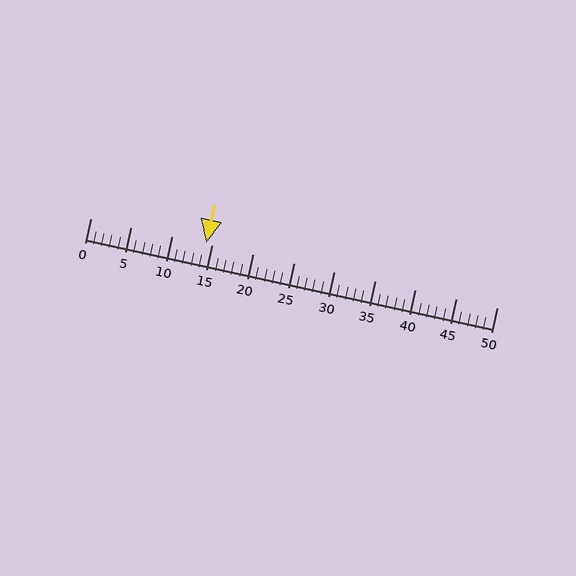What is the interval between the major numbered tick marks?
The major tick marks are spaced 5 units apart.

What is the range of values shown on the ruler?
The ruler shows values from 0 to 50.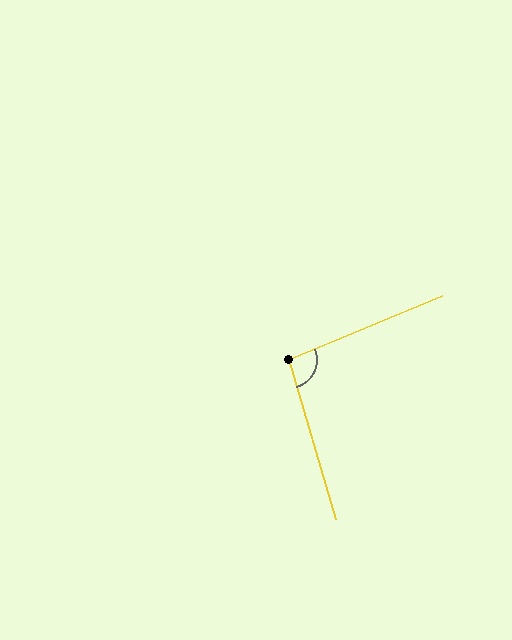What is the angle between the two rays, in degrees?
Approximately 96 degrees.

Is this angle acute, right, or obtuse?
It is obtuse.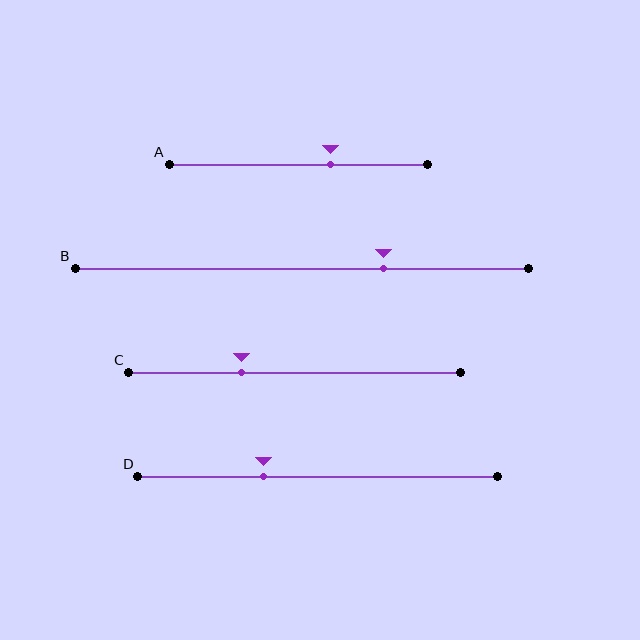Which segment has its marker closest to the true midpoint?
Segment A has its marker closest to the true midpoint.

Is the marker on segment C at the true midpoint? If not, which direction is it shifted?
No, the marker on segment C is shifted to the left by about 16% of the segment length.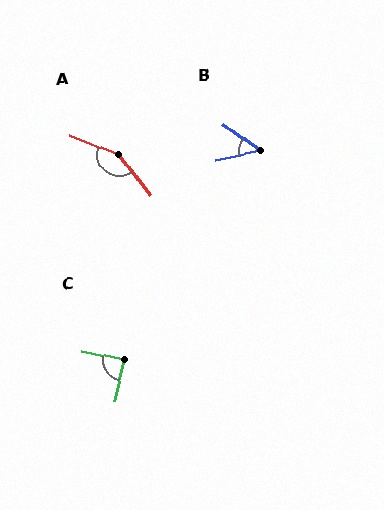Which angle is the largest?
A, at approximately 149 degrees.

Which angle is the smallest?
B, at approximately 48 degrees.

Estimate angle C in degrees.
Approximately 88 degrees.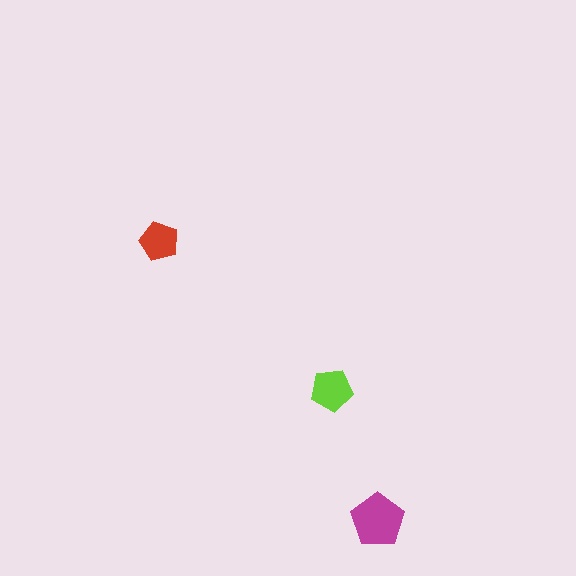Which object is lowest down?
The magenta pentagon is bottommost.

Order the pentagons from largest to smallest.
the magenta one, the lime one, the red one.